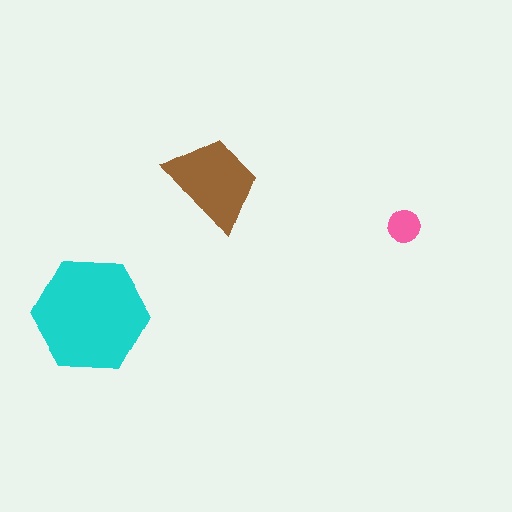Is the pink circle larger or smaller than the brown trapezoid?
Smaller.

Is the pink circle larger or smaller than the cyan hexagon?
Smaller.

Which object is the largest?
The cyan hexagon.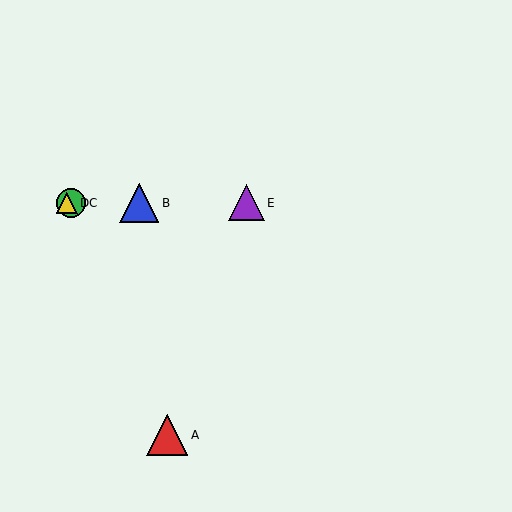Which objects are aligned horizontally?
Objects B, C, D, E are aligned horizontally.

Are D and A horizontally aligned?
No, D is at y≈203 and A is at y≈435.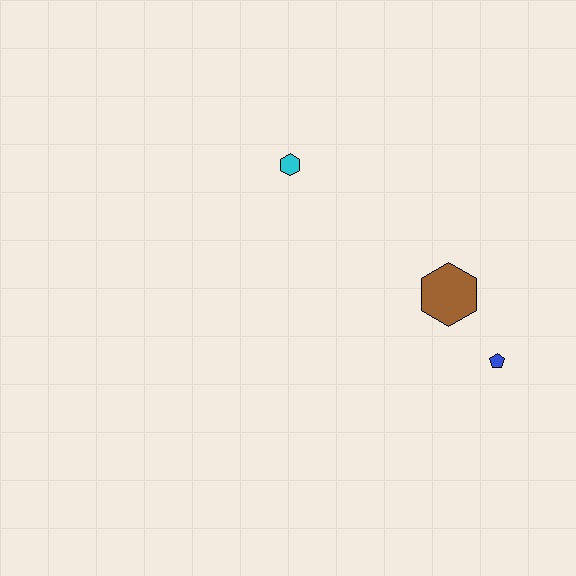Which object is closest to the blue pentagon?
The brown hexagon is closest to the blue pentagon.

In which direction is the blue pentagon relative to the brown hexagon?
The blue pentagon is below the brown hexagon.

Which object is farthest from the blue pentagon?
The cyan hexagon is farthest from the blue pentagon.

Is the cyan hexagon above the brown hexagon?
Yes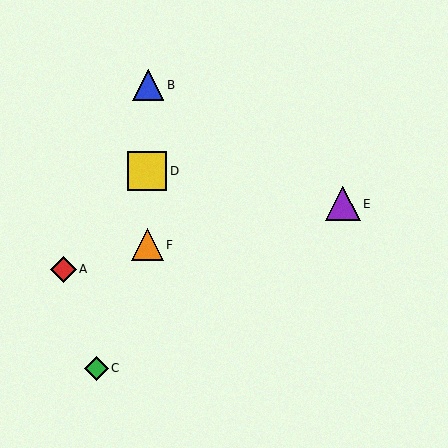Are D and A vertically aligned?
No, D is at x≈147 and A is at x≈63.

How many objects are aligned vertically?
3 objects (B, D, F) are aligned vertically.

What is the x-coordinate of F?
Object F is at x≈147.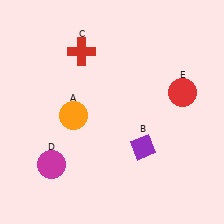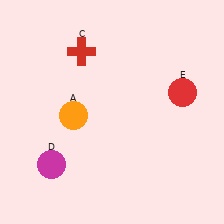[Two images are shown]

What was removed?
The purple diamond (B) was removed in Image 2.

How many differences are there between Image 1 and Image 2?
There is 1 difference between the two images.